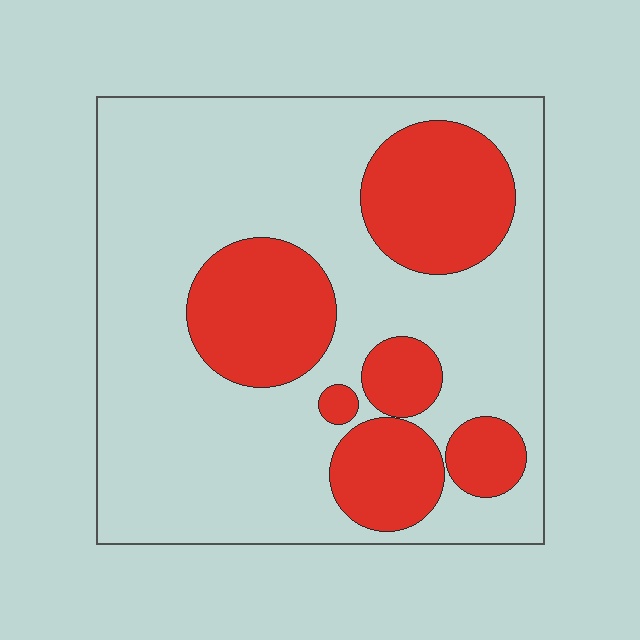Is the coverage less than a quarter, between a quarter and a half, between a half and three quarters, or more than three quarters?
Between a quarter and a half.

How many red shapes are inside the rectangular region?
6.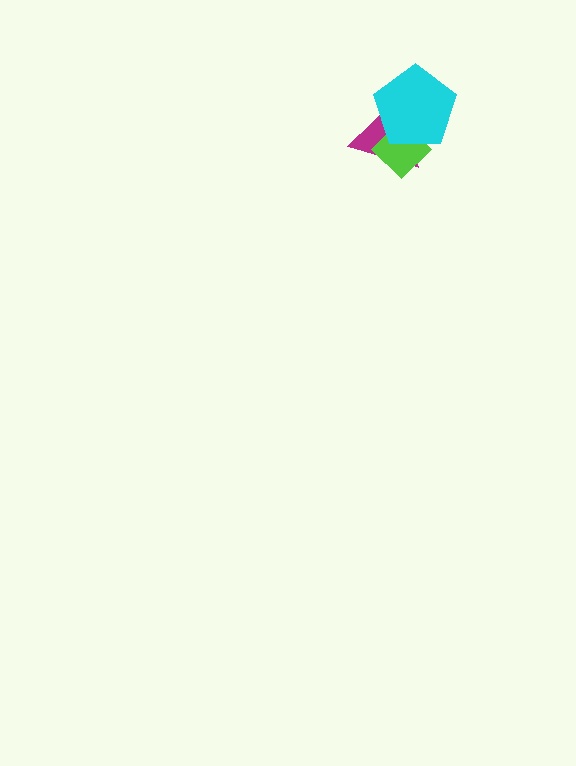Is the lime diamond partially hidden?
Yes, it is partially covered by another shape.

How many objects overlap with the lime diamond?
2 objects overlap with the lime diamond.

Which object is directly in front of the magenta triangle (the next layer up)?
The lime diamond is directly in front of the magenta triangle.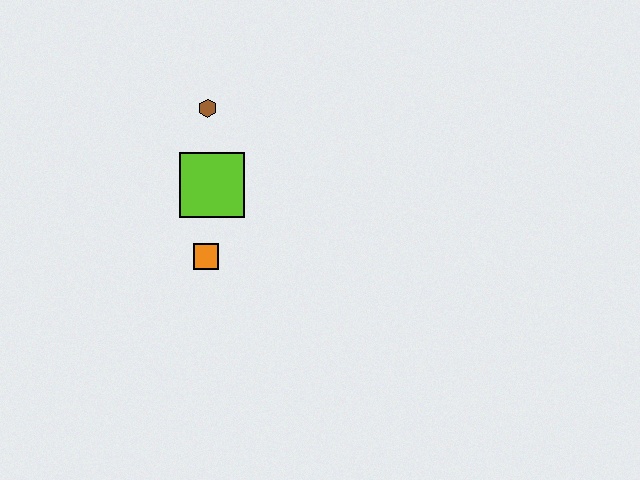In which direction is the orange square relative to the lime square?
The orange square is below the lime square.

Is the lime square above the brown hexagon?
No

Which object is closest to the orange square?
The lime square is closest to the orange square.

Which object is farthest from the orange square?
The brown hexagon is farthest from the orange square.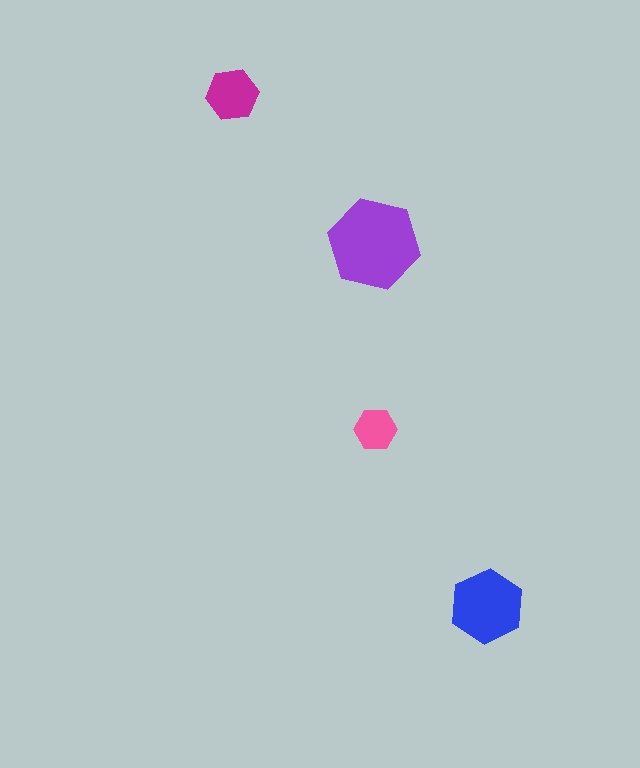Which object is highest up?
The magenta hexagon is topmost.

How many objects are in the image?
There are 4 objects in the image.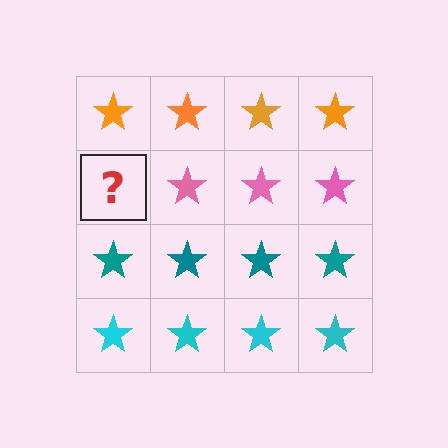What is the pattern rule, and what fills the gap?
The rule is that each row has a consistent color. The gap should be filled with a pink star.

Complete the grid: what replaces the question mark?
The question mark should be replaced with a pink star.